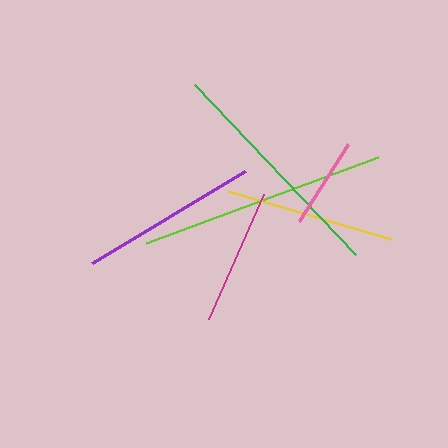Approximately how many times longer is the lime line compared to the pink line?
The lime line is approximately 2.7 times the length of the pink line.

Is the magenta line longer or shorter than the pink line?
The magenta line is longer than the pink line.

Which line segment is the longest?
The lime line is the longest at approximately 247 pixels.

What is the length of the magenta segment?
The magenta segment is approximately 137 pixels long.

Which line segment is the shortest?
The pink line is the shortest at approximately 92 pixels.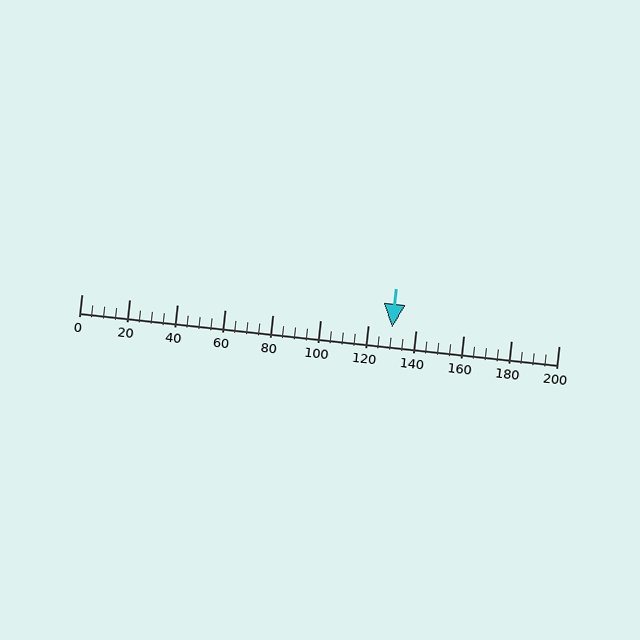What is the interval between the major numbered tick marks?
The major tick marks are spaced 20 units apart.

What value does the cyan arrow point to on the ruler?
The cyan arrow points to approximately 130.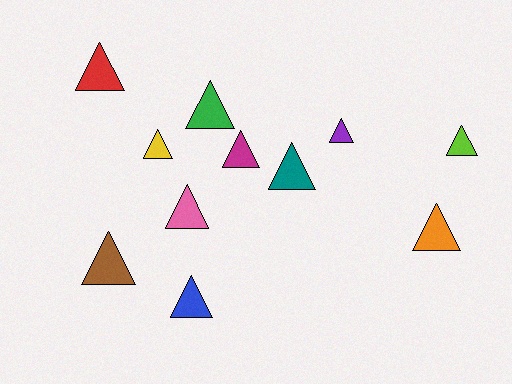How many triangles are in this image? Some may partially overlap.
There are 11 triangles.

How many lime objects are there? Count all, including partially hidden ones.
There is 1 lime object.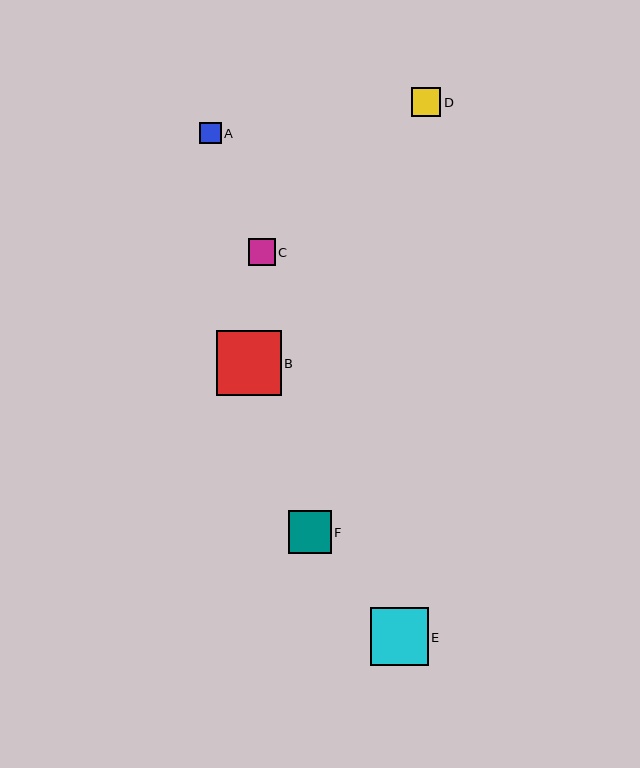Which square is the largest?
Square B is the largest with a size of approximately 64 pixels.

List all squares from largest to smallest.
From largest to smallest: B, E, F, D, C, A.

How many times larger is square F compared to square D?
Square F is approximately 1.5 times the size of square D.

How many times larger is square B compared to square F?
Square B is approximately 1.5 times the size of square F.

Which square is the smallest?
Square A is the smallest with a size of approximately 21 pixels.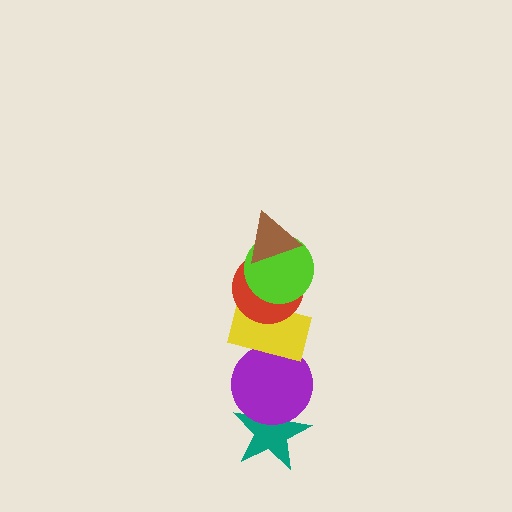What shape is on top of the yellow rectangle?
The red circle is on top of the yellow rectangle.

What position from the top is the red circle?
The red circle is 3rd from the top.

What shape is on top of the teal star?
The purple circle is on top of the teal star.